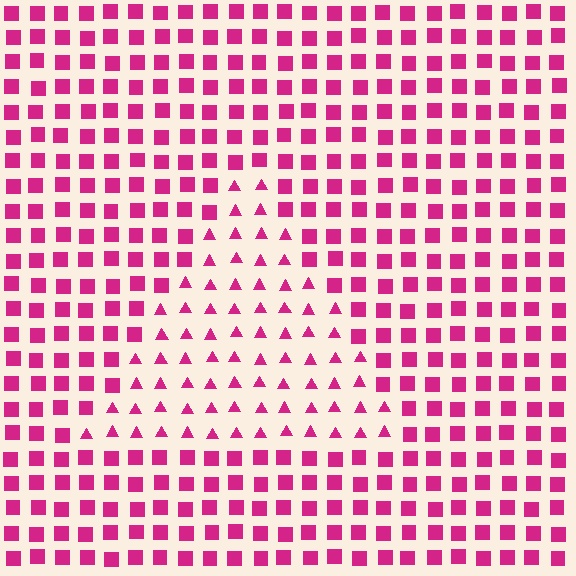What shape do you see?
I see a triangle.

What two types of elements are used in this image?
The image uses triangles inside the triangle region and squares outside it.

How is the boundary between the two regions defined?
The boundary is defined by a change in element shape: triangles inside vs. squares outside. All elements share the same color and spacing.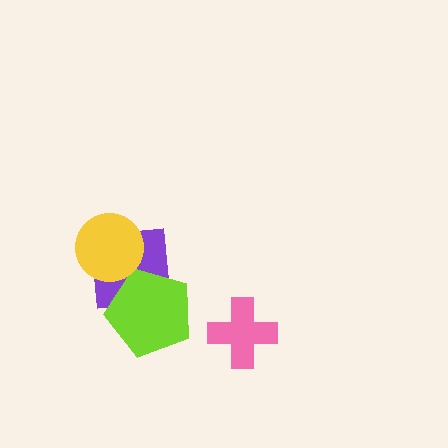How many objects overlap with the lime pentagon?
1 object overlaps with the lime pentagon.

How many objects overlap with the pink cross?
0 objects overlap with the pink cross.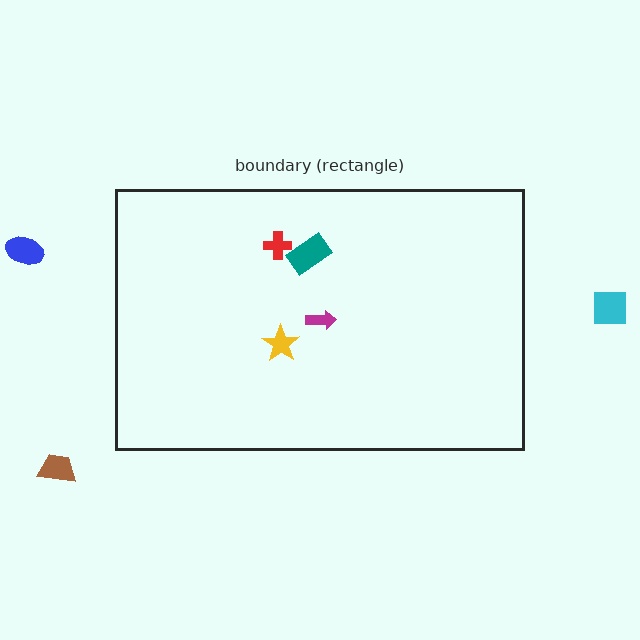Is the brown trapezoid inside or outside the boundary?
Outside.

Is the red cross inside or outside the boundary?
Inside.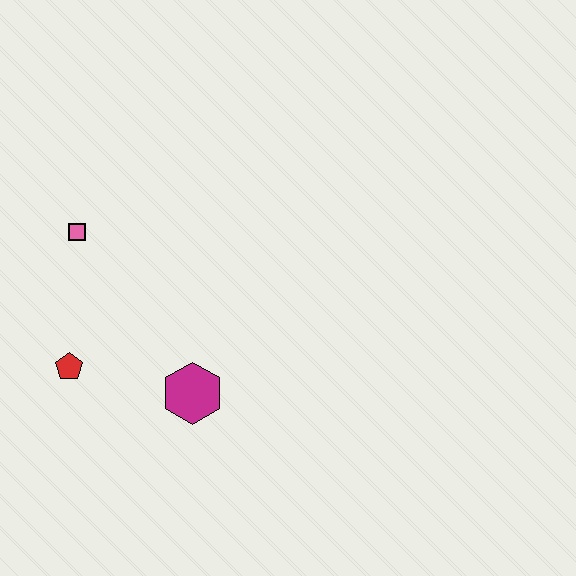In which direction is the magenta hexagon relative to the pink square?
The magenta hexagon is below the pink square.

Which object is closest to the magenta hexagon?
The red pentagon is closest to the magenta hexagon.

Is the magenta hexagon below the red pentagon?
Yes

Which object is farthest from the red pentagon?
The pink square is farthest from the red pentagon.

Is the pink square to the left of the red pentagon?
No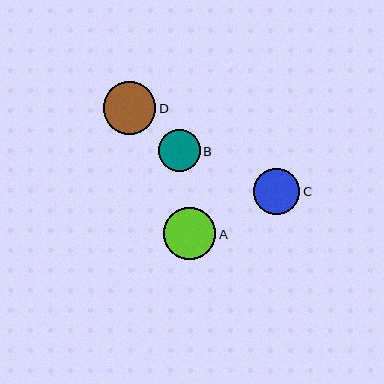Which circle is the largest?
Circle D is the largest with a size of approximately 53 pixels.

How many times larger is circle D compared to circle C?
Circle D is approximately 1.1 times the size of circle C.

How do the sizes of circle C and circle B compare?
Circle C and circle B are approximately the same size.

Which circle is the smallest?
Circle B is the smallest with a size of approximately 42 pixels.